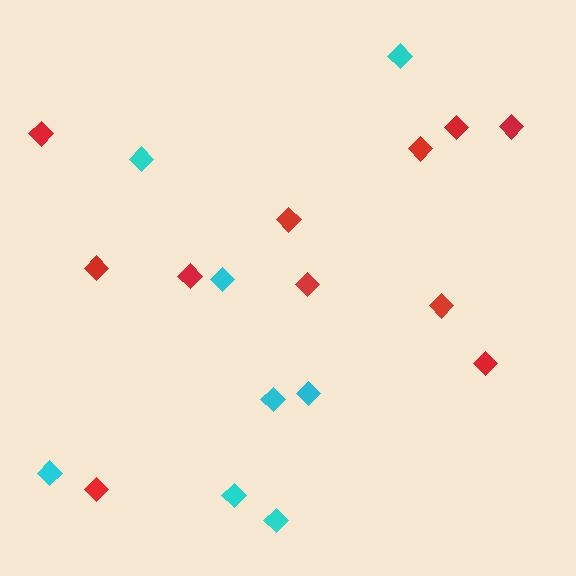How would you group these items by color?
There are 2 groups: one group of red diamonds (11) and one group of cyan diamonds (8).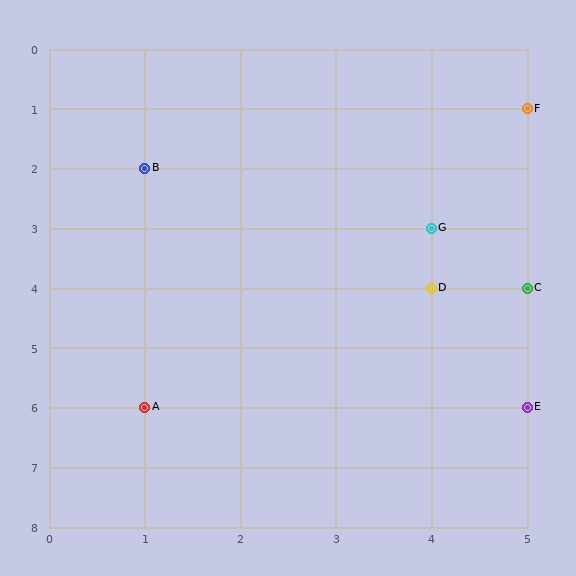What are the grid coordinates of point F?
Point F is at grid coordinates (5, 1).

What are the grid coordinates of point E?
Point E is at grid coordinates (5, 6).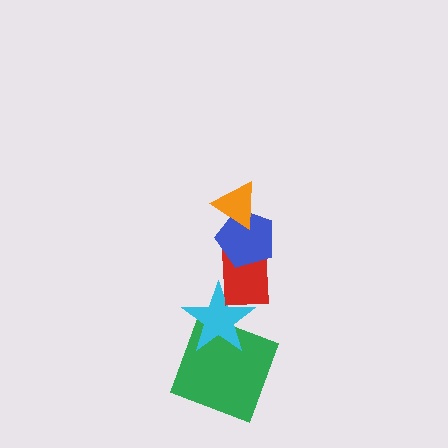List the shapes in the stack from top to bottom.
From top to bottom: the orange triangle, the blue pentagon, the red rectangle, the cyan star, the green square.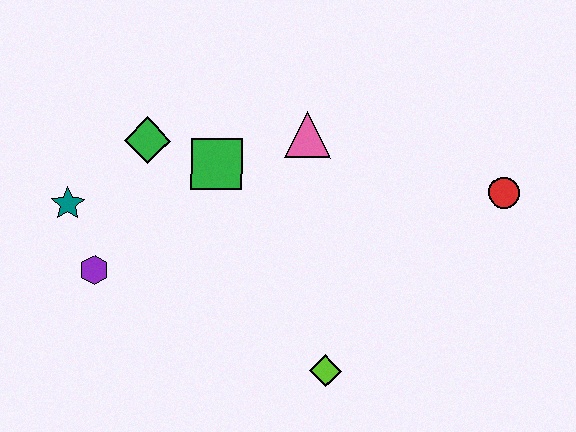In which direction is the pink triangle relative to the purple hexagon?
The pink triangle is to the right of the purple hexagon.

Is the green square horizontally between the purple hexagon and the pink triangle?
Yes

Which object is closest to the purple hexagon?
The teal star is closest to the purple hexagon.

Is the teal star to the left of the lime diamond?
Yes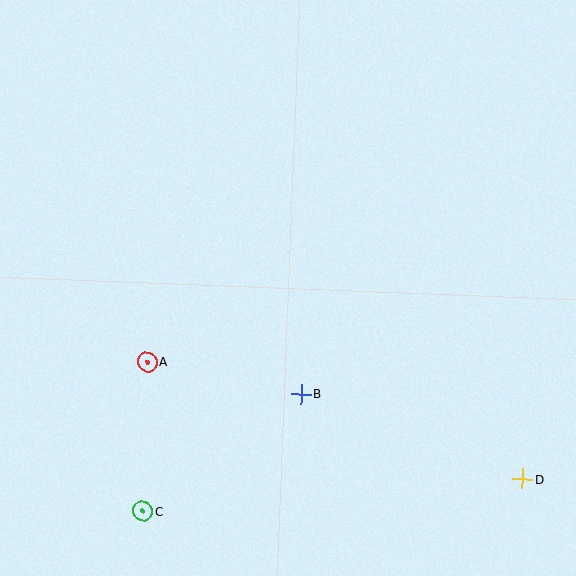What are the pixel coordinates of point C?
Point C is at (143, 511).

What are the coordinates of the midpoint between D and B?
The midpoint between D and B is at (412, 437).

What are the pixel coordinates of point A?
Point A is at (147, 362).